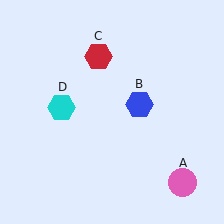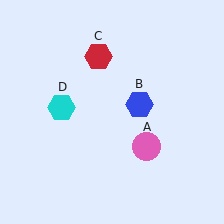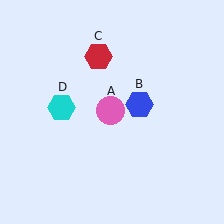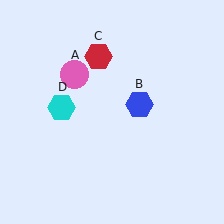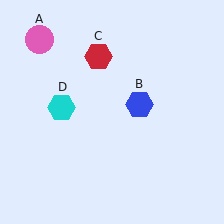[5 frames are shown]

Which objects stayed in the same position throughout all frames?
Blue hexagon (object B) and red hexagon (object C) and cyan hexagon (object D) remained stationary.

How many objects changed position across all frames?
1 object changed position: pink circle (object A).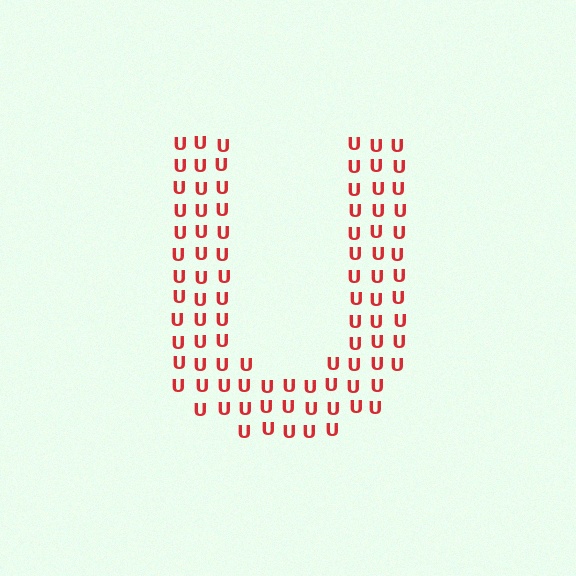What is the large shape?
The large shape is the letter U.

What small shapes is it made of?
It is made of small letter U's.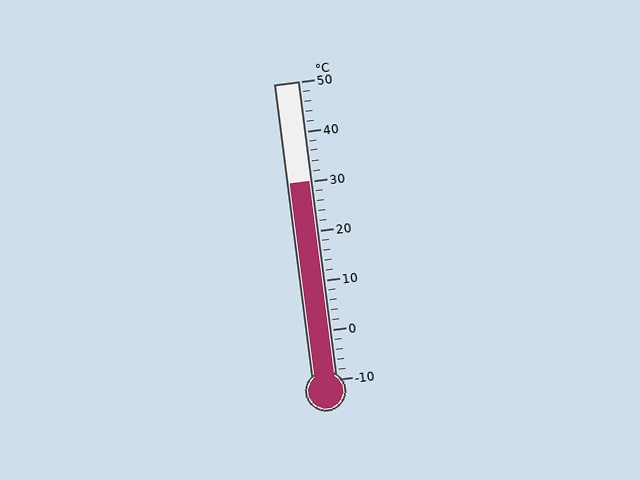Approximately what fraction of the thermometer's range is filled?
The thermometer is filled to approximately 65% of its range.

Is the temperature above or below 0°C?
The temperature is above 0°C.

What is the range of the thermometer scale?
The thermometer scale ranges from -10°C to 50°C.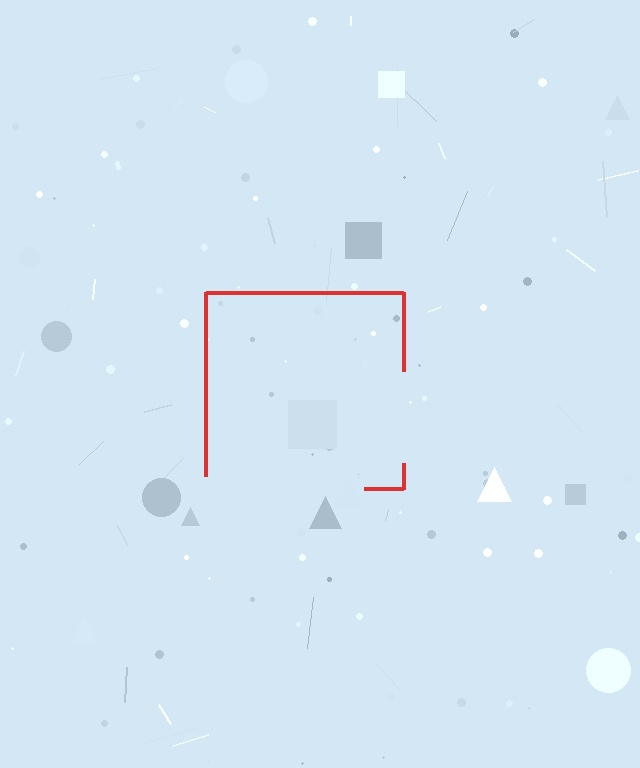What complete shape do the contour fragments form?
The contour fragments form a square.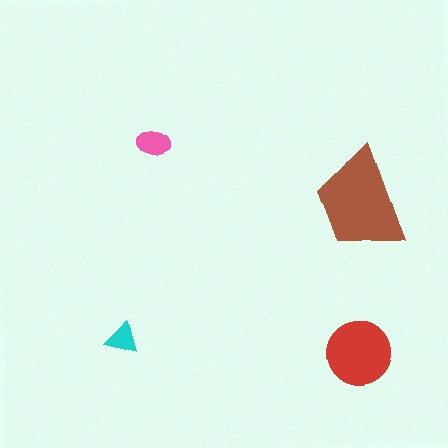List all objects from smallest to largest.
The cyan triangle, the pink ellipse, the red circle, the brown trapezoid.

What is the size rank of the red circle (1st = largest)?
2nd.